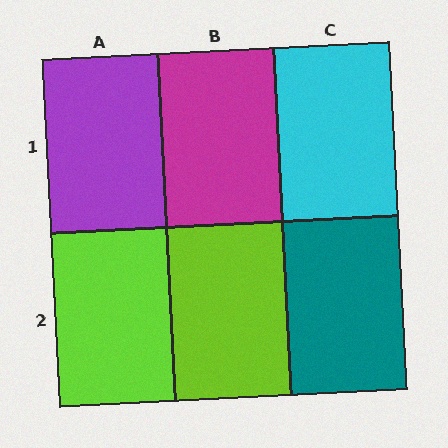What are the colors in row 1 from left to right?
Purple, magenta, cyan.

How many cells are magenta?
1 cell is magenta.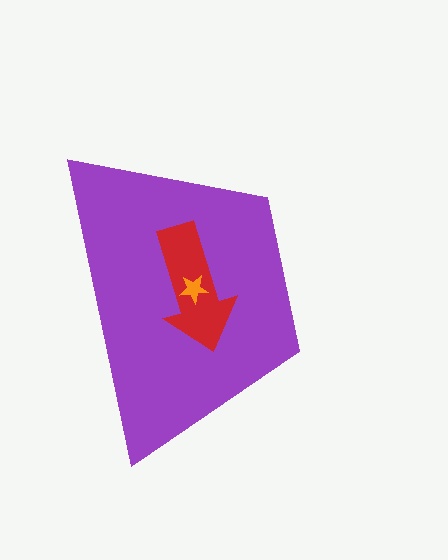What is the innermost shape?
The orange star.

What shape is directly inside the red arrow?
The orange star.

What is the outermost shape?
The purple trapezoid.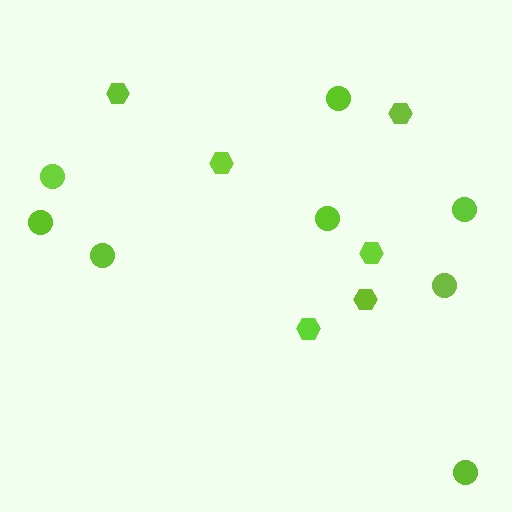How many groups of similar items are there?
There are 2 groups: one group of hexagons (6) and one group of circles (8).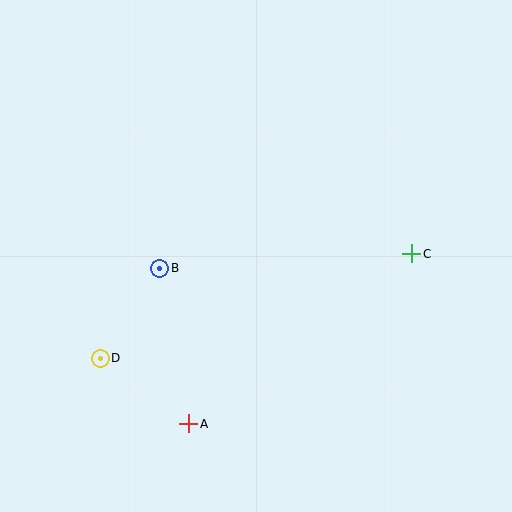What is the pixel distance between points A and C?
The distance between A and C is 280 pixels.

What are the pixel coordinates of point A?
Point A is at (189, 424).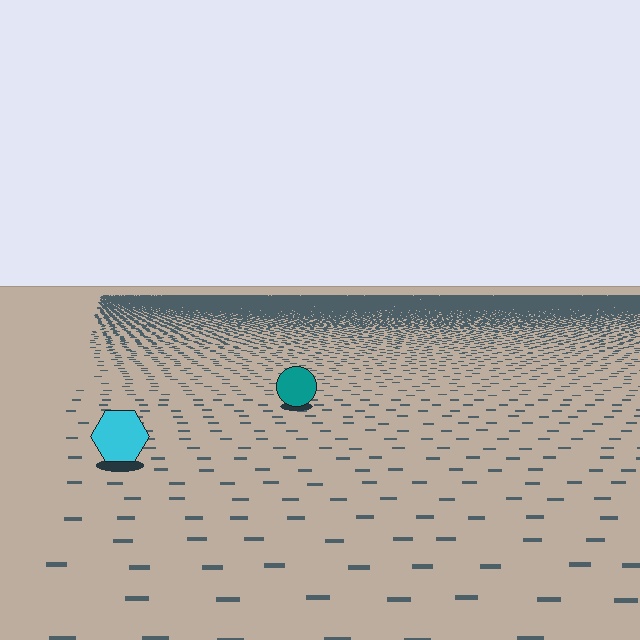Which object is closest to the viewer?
The cyan hexagon is closest. The texture marks near it are larger and more spread out.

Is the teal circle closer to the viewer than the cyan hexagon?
No. The cyan hexagon is closer — you can tell from the texture gradient: the ground texture is coarser near it.